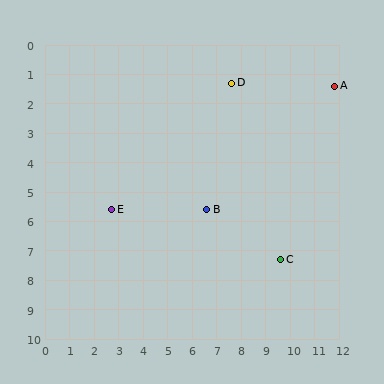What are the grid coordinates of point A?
Point A is at approximately (11.8, 1.4).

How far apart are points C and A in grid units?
Points C and A are about 6.3 grid units apart.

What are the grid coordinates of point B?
Point B is at approximately (6.6, 5.6).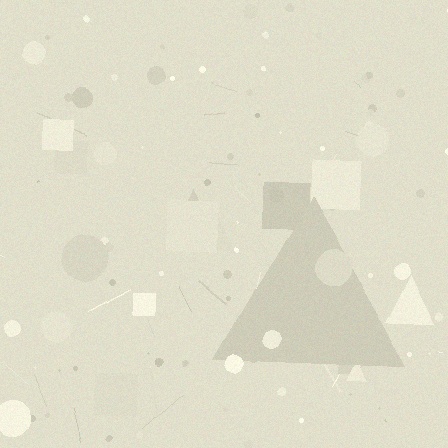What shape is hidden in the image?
A triangle is hidden in the image.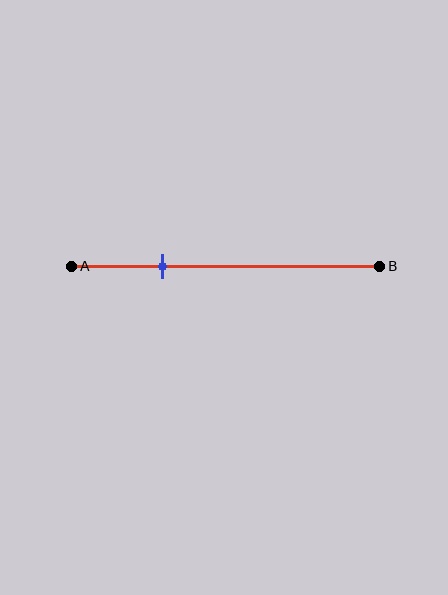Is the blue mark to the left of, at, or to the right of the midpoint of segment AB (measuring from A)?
The blue mark is to the left of the midpoint of segment AB.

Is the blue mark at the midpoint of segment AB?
No, the mark is at about 30% from A, not at the 50% midpoint.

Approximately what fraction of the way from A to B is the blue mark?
The blue mark is approximately 30% of the way from A to B.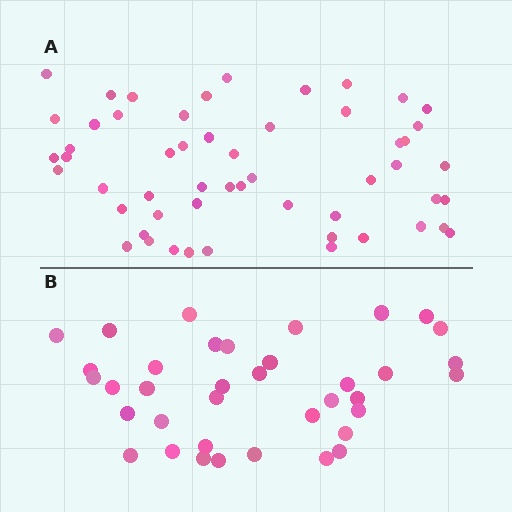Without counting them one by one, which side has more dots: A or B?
Region A (the top region) has more dots.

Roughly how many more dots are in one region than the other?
Region A has approximately 15 more dots than region B.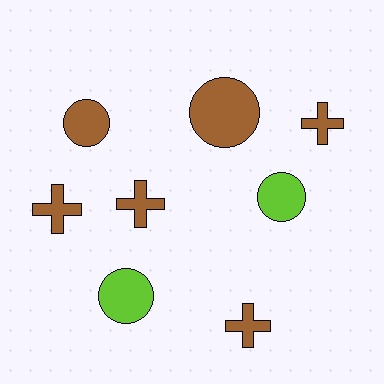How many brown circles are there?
There are 2 brown circles.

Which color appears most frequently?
Brown, with 6 objects.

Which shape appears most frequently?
Cross, with 4 objects.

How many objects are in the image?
There are 8 objects.